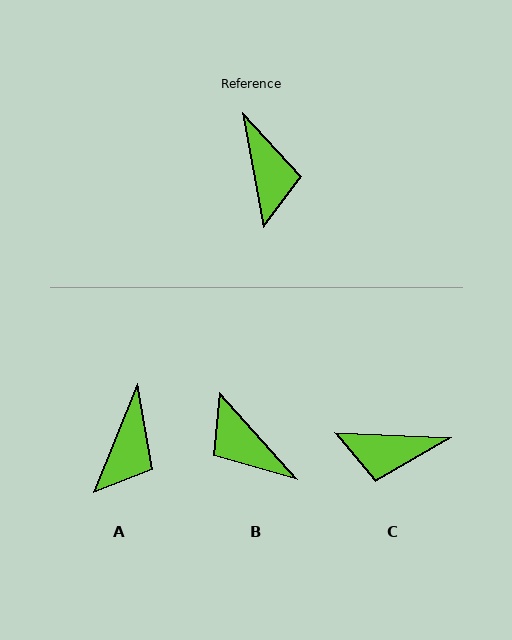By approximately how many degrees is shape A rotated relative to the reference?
Approximately 32 degrees clockwise.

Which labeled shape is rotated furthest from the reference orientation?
B, about 148 degrees away.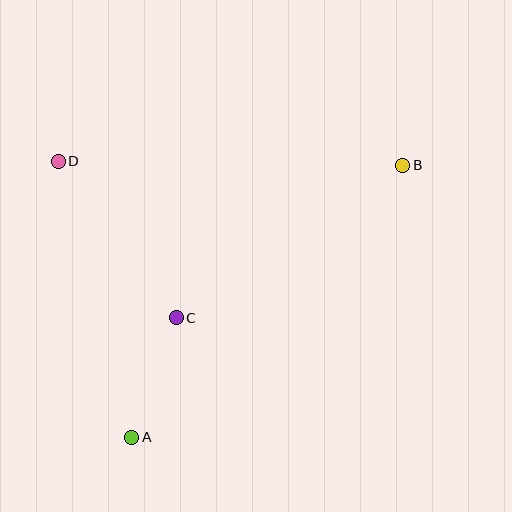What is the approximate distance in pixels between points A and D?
The distance between A and D is approximately 285 pixels.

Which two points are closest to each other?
Points A and C are closest to each other.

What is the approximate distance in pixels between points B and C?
The distance between B and C is approximately 273 pixels.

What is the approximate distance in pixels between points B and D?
The distance between B and D is approximately 344 pixels.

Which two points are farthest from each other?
Points A and B are farthest from each other.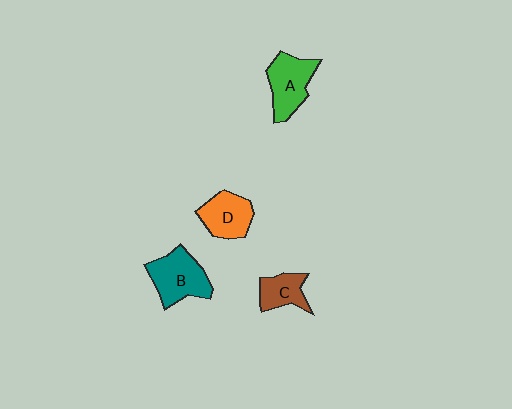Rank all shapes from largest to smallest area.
From largest to smallest: B (teal), A (green), D (orange), C (brown).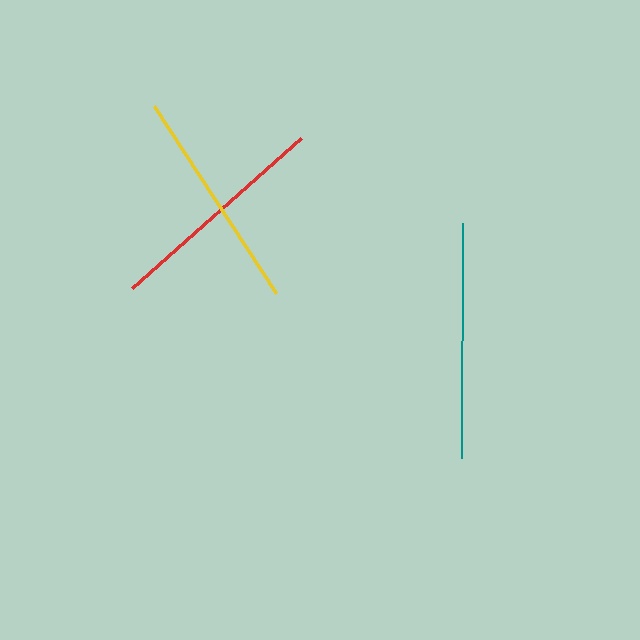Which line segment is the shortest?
The yellow line is the shortest at approximately 223 pixels.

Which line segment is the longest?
The teal line is the longest at approximately 234 pixels.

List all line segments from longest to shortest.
From longest to shortest: teal, red, yellow.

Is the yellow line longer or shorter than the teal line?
The teal line is longer than the yellow line.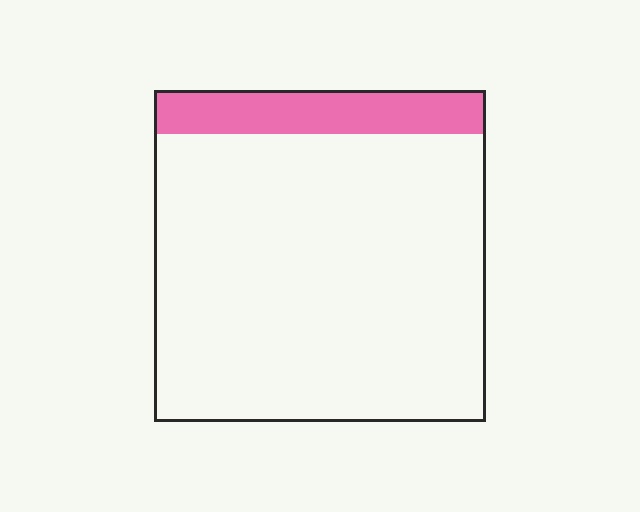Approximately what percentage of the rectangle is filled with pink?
Approximately 15%.